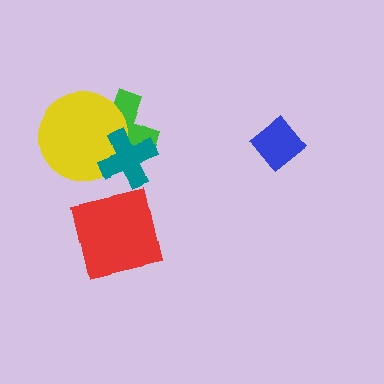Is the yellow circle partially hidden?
Yes, it is partially covered by another shape.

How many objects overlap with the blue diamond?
0 objects overlap with the blue diamond.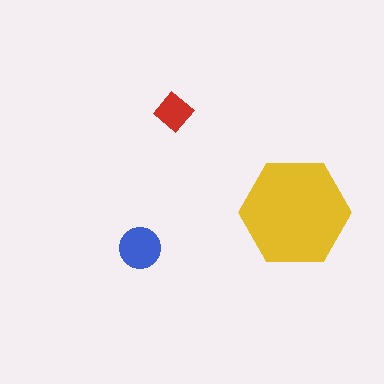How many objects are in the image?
There are 3 objects in the image.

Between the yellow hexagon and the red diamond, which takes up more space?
The yellow hexagon.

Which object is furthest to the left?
The blue circle is leftmost.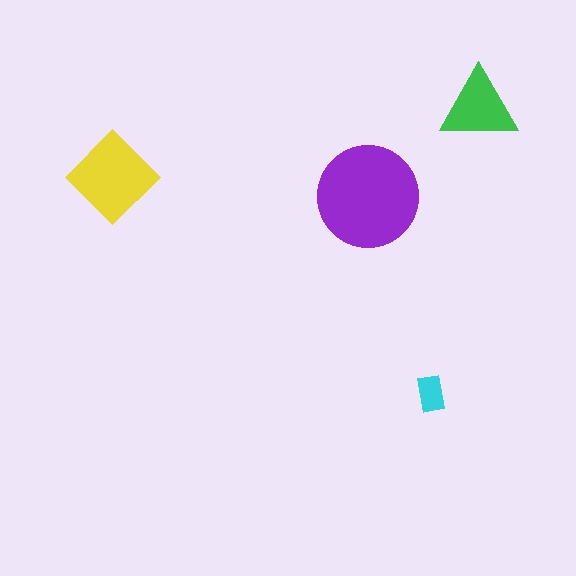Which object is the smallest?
The cyan rectangle.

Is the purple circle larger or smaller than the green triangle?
Larger.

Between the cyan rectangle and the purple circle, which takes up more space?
The purple circle.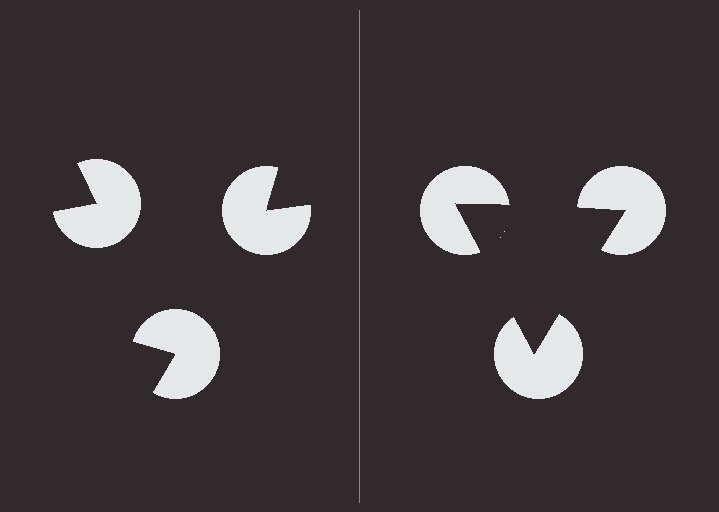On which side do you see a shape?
An illusory triangle appears on the right side. On the left side the wedge cuts are rotated, so no coherent shape forms.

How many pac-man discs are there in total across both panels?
6 — 3 on each side.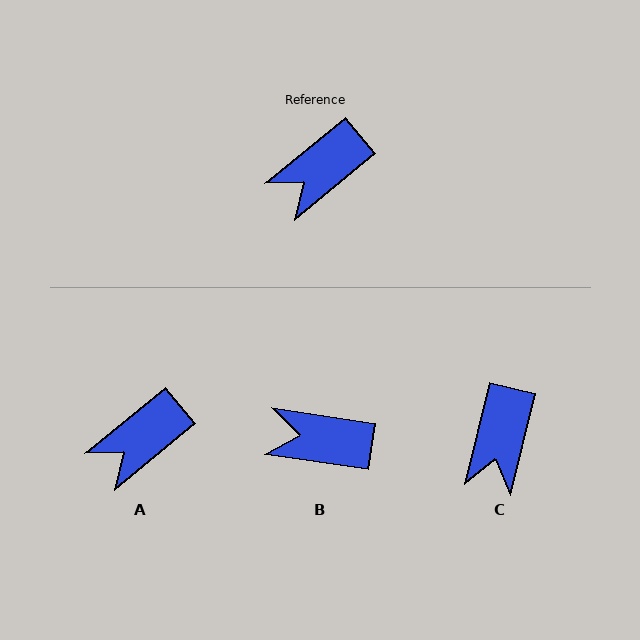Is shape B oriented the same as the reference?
No, it is off by about 48 degrees.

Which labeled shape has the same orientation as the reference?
A.